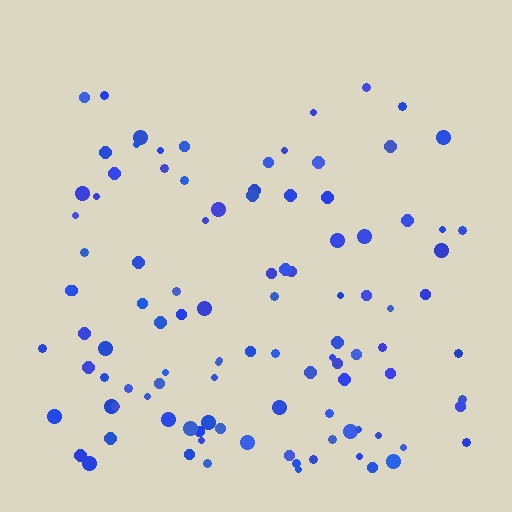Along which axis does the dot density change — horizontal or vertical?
Vertical.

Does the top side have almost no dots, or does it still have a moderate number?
Still a moderate number, just noticeably fewer than the bottom.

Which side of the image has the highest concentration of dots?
The bottom.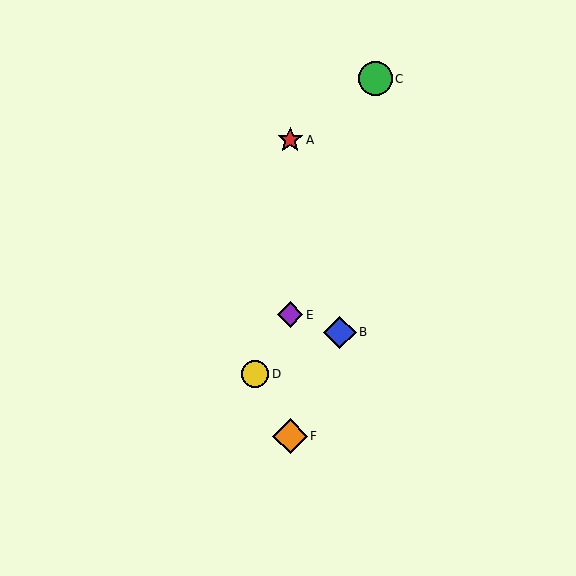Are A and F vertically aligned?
Yes, both are at x≈290.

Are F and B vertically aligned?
No, F is at x≈290 and B is at x≈340.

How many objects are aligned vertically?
3 objects (A, E, F) are aligned vertically.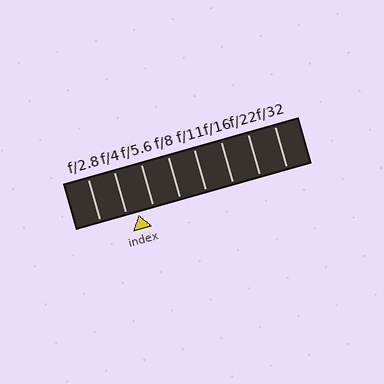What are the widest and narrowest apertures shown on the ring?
The widest aperture shown is f/2.8 and the narrowest is f/32.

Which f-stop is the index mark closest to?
The index mark is closest to f/4.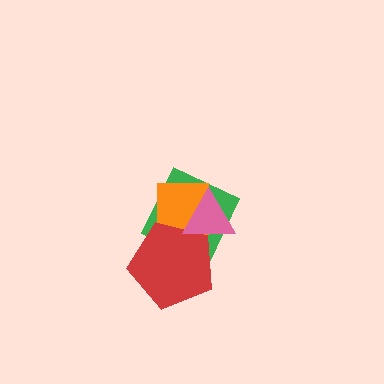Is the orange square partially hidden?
Yes, it is partially covered by another shape.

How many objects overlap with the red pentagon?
3 objects overlap with the red pentagon.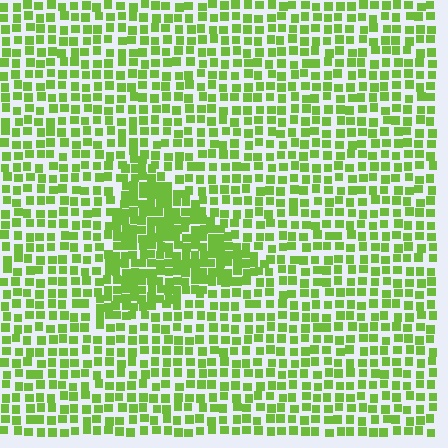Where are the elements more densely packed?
The elements are more densely packed inside the triangle boundary.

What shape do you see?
I see a triangle.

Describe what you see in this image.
The image contains small lime elements arranged at two different densities. A triangle-shaped region is visible where the elements are more densely packed than the surrounding area.